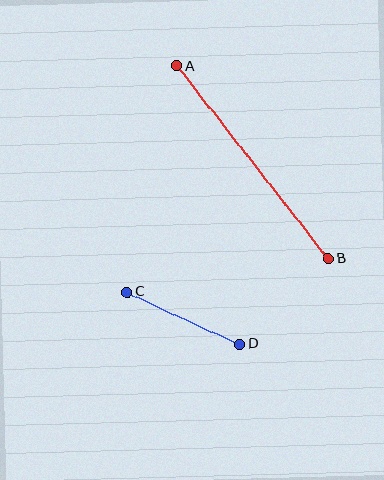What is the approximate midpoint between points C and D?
The midpoint is at approximately (183, 318) pixels.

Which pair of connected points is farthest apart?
Points A and B are farthest apart.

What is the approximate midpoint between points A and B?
The midpoint is at approximately (253, 162) pixels.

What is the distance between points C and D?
The distance is approximately 124 pixels.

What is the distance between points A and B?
The distance is approximately 245 pixels.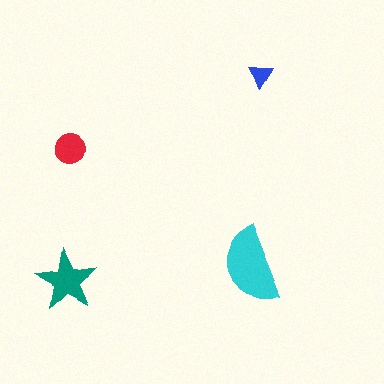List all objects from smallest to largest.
The blue triangle, the red circle, the teal star, the cyan semicircle.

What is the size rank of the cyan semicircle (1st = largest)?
1st.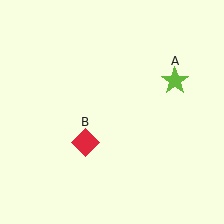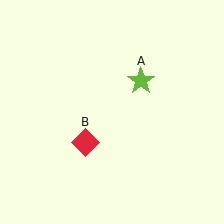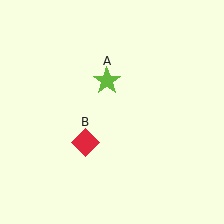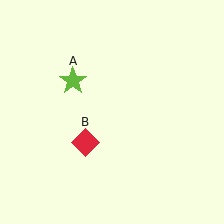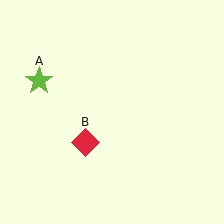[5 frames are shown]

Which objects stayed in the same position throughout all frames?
Red diamond (object B) remained stationary.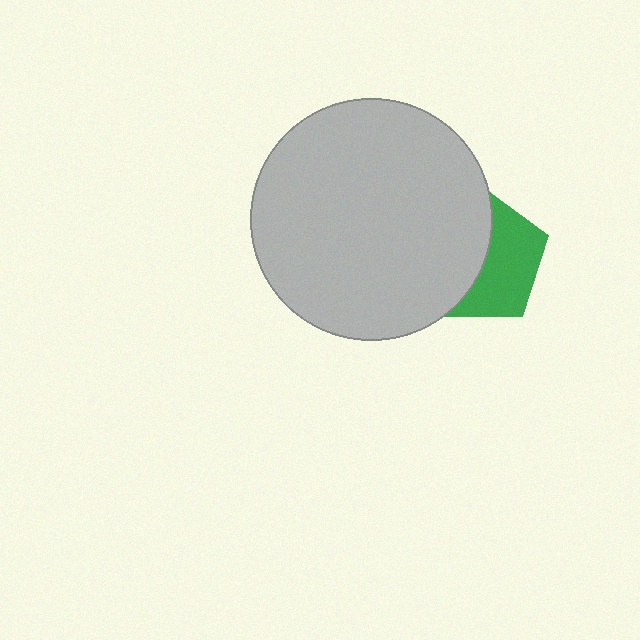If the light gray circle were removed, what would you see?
You would see the complete green pentagon.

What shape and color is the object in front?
The object in front is a light gray circle.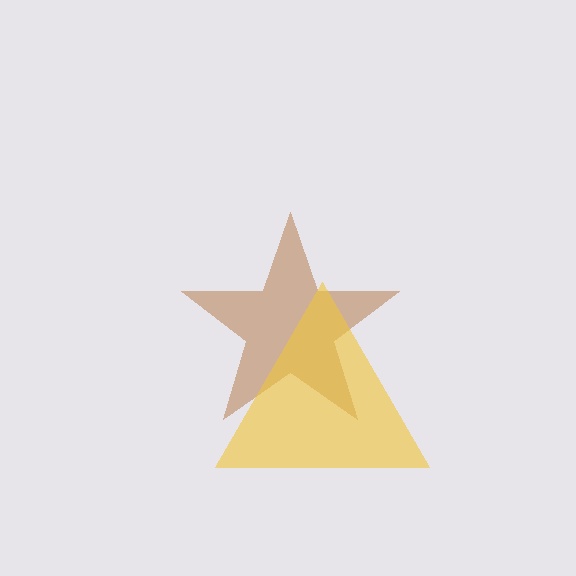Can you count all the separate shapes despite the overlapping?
Yes, there are 2 separate shapes.